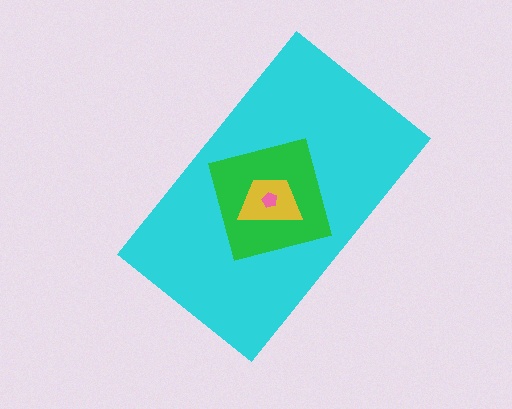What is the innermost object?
The pink pentagon.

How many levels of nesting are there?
4.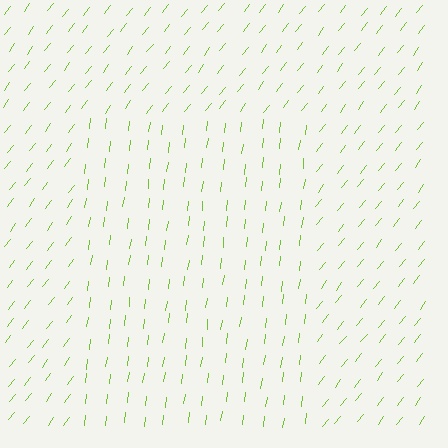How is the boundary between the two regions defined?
The boundary is defined purely by a change in line orientation (approximately 31 degrees difference). All lines are the same color and thickness.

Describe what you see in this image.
The image is filled with small lime line segments. A rectangle region in the image has lines oriented differently from the surrounding lines, creating a visible texture boundary.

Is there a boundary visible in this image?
Yes, there is a texture boundary formed by a change in line orientation.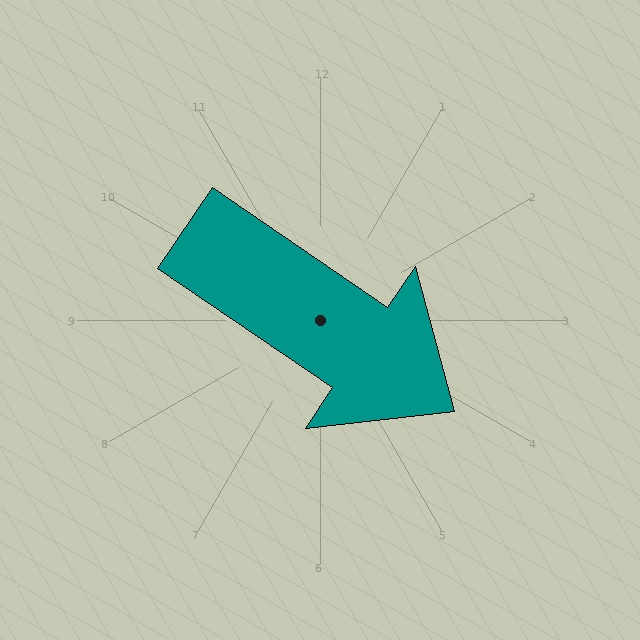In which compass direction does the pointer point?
Southeast.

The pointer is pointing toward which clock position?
Roughly 4 o'clock.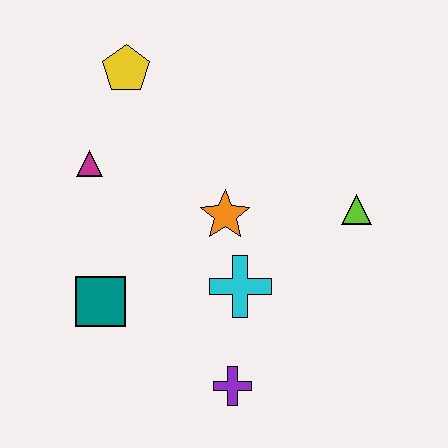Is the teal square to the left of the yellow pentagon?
Yes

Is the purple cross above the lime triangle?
No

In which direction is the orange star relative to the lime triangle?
The orange star is to the left of the lime triangle.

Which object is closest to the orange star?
The cyan cross is closest to the orange star.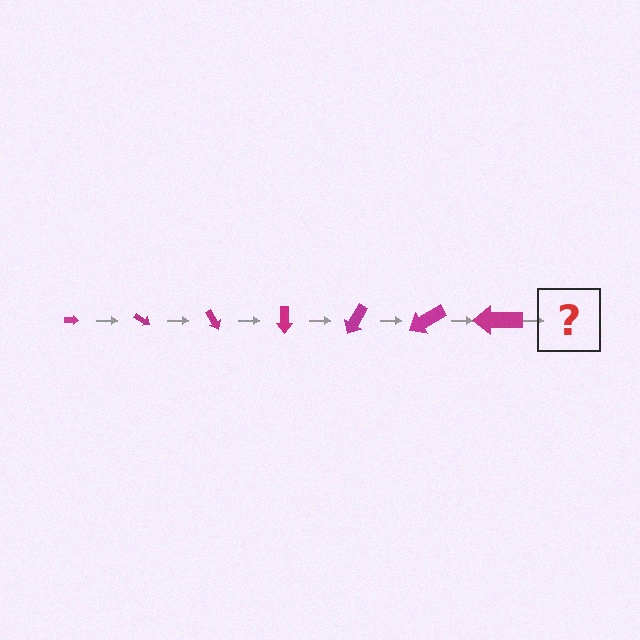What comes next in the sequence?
The next element should be an arrow, larger than the previous one and rotated 210 degrees from the start.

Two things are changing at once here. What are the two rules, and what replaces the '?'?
The two rules are that the arrow grows larger each step and it rotates 30 degrees each step. The '?' should be an arrow, larger than the previous one and rotated 210 degrees from the start.